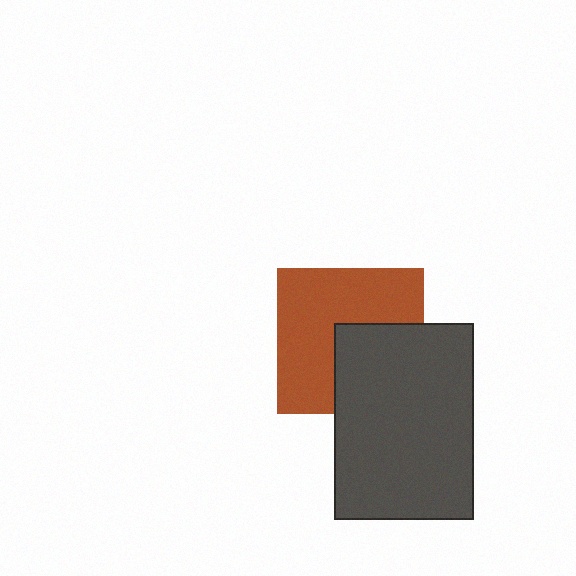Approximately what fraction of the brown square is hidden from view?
Roughly 38% of the brown square is hidden behind the dark gray rectangle.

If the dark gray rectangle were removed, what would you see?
You would see the complete brown square.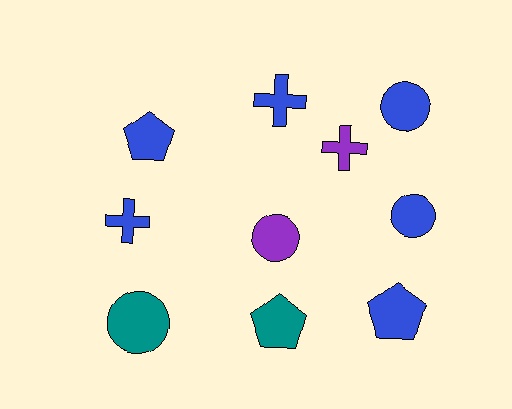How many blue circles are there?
There are 2 blue circles.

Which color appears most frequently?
Blue, with 6 objects.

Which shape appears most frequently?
Circle, with 4 objects.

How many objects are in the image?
There are 10 objects.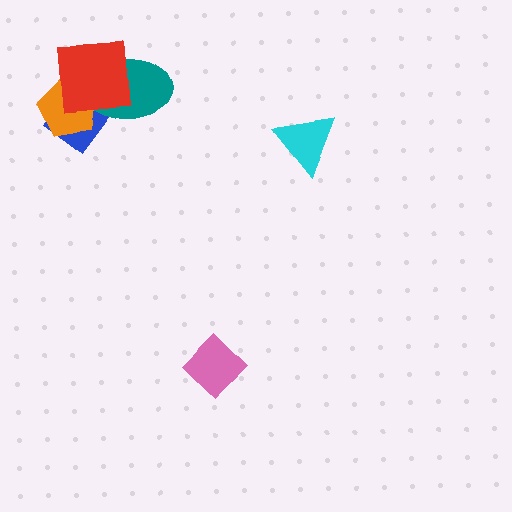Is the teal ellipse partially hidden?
Yes, it is partially covered by another shape.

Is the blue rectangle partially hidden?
Yes, it is partially covered by another shape.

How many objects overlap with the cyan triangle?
0 objects overlap with the cyan triangle.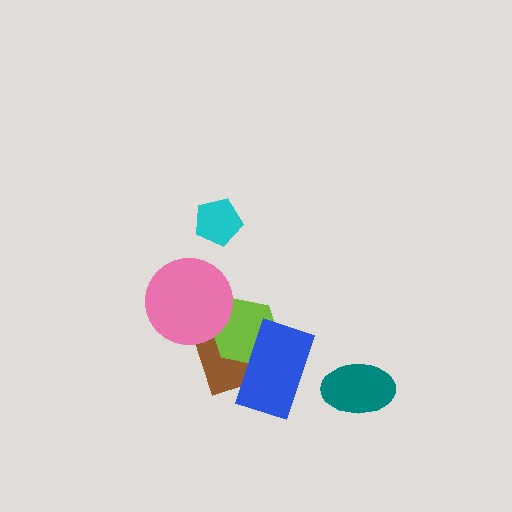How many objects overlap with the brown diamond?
3 objects overlap with the brown diamond.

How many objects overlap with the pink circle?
2 objects overlap with the pink circle.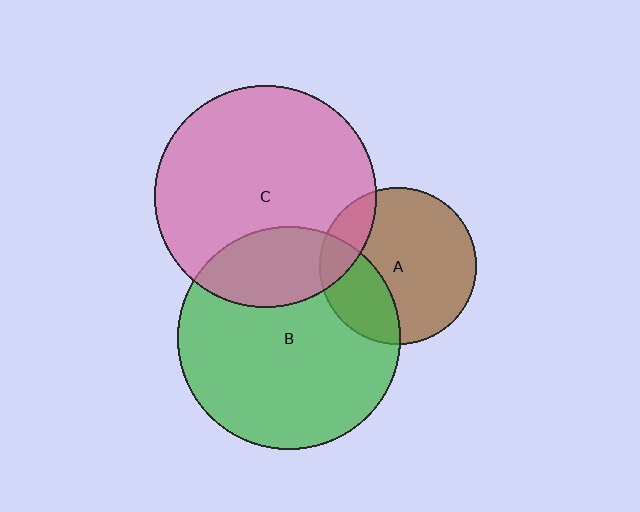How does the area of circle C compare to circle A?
Approximately 2.0 times.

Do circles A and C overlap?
Yes.